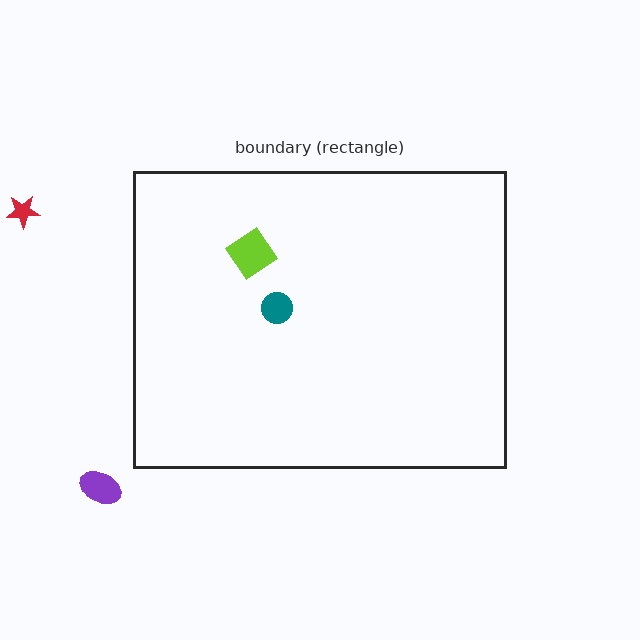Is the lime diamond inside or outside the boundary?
Inside.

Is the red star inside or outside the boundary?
Outside.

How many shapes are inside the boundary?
2 inside, 2 outside.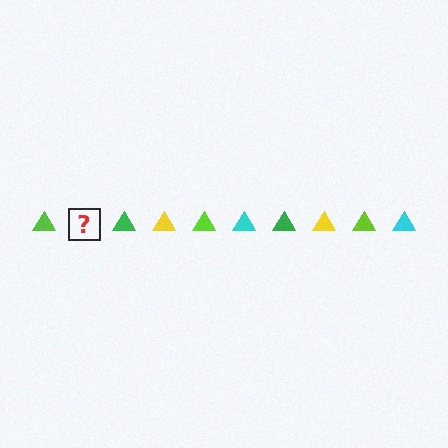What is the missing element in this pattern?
The missing element is a cyan triangle.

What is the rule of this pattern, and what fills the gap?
The rule is that the pattern cycles through lime, cyan, green, yellow triangles. The gap should be filled with a cyan triangle.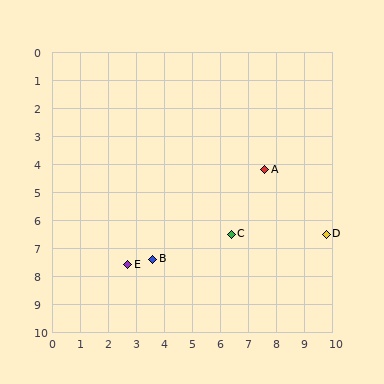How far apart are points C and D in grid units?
Points C and D are about 3.4 grid units apart.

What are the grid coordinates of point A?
Point A is at approximately (7.6, 4.2).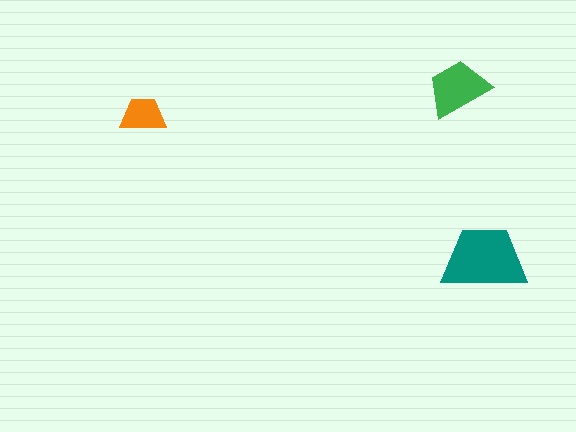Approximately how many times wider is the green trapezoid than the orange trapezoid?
About 1.5 times wider.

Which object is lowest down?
The teal trapezoid is bottommost.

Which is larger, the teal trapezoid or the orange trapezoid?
The teal one.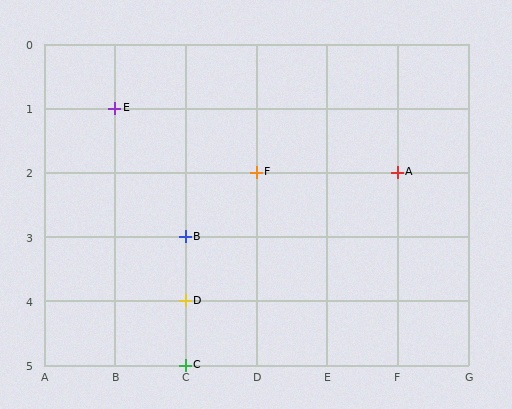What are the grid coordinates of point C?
Point C is at grid coordinates (C, 5).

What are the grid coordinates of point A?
Point A is at grid coordinates (F, 2).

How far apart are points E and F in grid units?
Points E and F are 2 columns and 1 row apart (about 2.2 grid units diagonally).